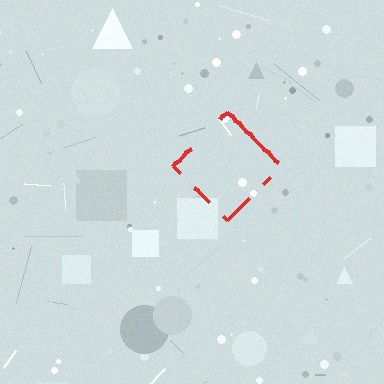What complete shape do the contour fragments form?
The contour fragments form a diamond.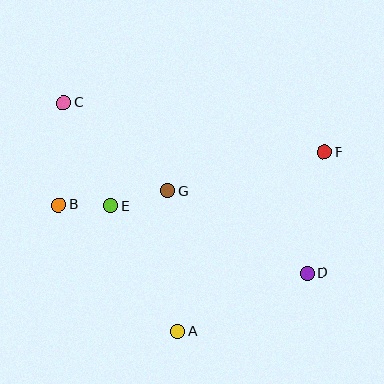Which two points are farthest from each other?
Points C and D are farthest from each other.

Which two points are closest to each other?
Points B and E are closest to each other.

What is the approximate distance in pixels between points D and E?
The distance between D and E is approximately 207 pixels.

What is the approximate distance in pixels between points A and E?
The distance between A and E is approximately 142 pixels.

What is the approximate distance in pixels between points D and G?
The distance between D and G is approximately 162 pixels.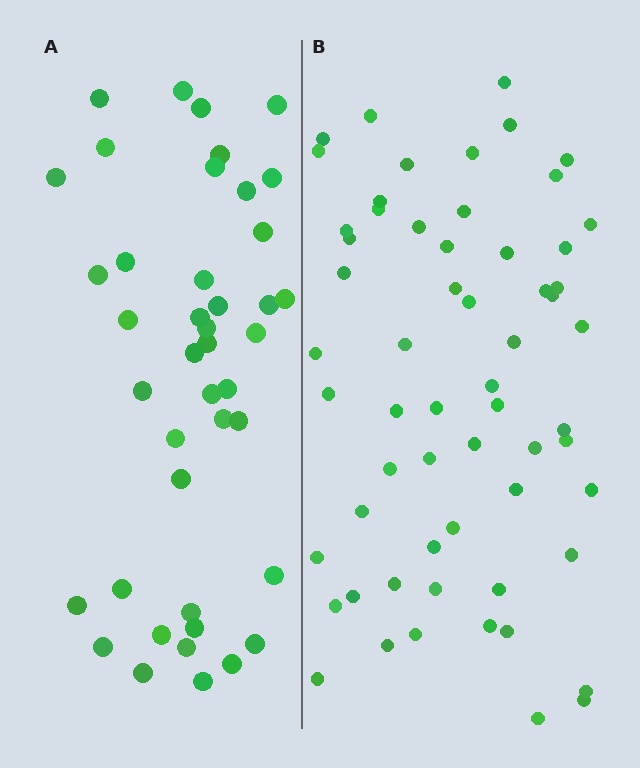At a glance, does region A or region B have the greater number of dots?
Region B (the right region) has more dots.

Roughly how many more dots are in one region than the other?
Region B has approximately 20 more dots than region A.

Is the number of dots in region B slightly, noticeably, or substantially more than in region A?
Region B has noticeably more, but not dramatically so. The ratio is roughly 1.4 to 1.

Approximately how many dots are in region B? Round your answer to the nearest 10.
About 60 dots.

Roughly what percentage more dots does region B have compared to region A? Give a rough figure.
About 45% more.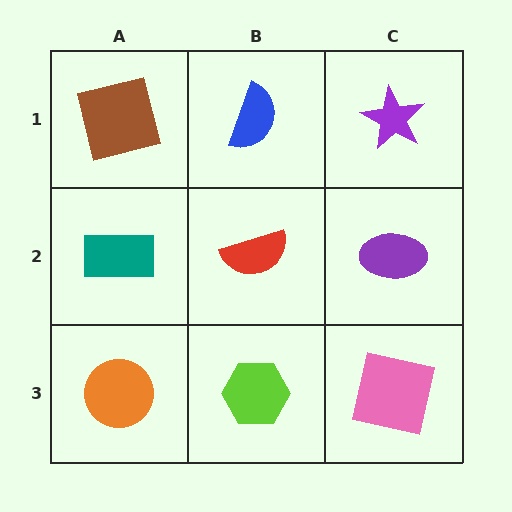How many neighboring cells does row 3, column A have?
2.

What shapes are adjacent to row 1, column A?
A teal rectangle (row 2, column A), a blue semicircle (row 1, column B).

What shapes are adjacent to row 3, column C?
A purple ellipse (row 2, column C), a lime hexagon (row 3, column B).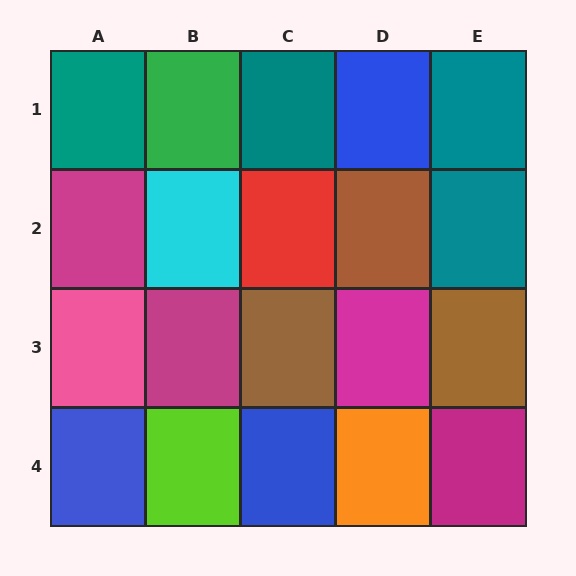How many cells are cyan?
1 cell is cyan.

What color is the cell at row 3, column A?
Pink.